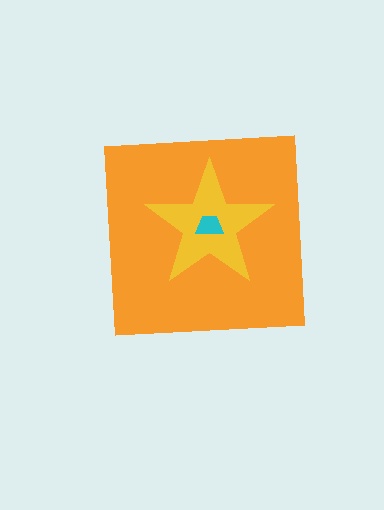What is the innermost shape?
The cyan trapezoid.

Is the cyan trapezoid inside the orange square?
Yes.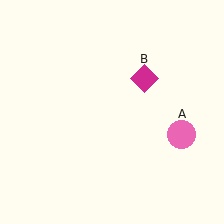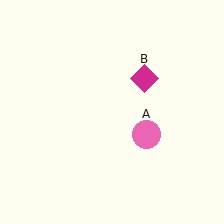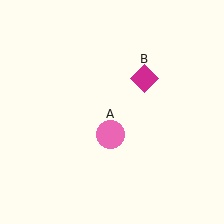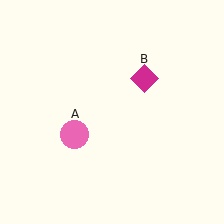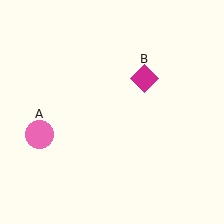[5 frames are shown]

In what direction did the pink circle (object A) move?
The pink circle (object A) moved left.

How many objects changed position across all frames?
1 object changed position: pink circle (object A).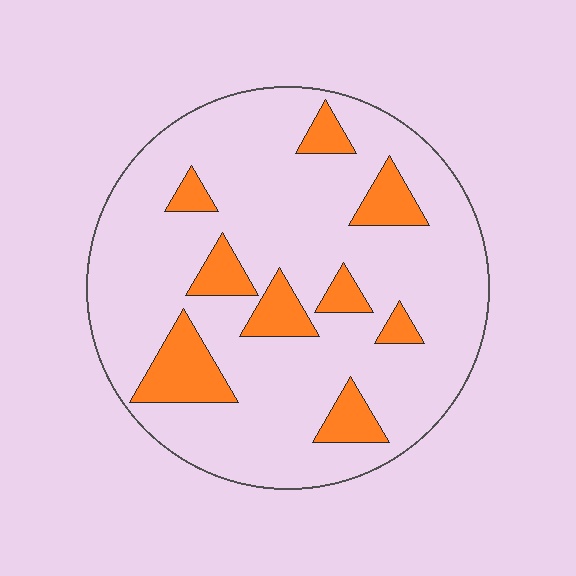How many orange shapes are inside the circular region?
9.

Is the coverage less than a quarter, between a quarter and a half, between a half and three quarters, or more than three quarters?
Less than a quarter.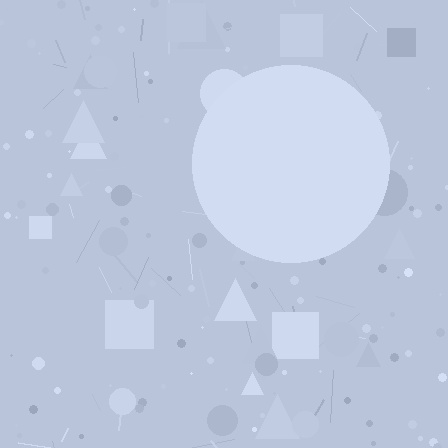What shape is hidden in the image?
A circle is hidden in the image.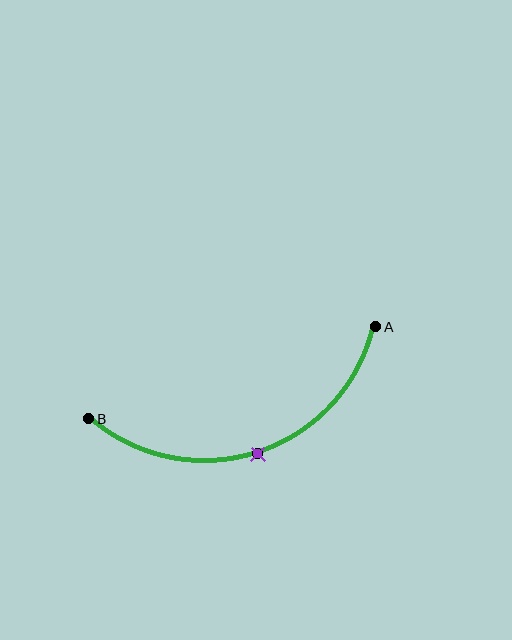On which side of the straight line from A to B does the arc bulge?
The arc bulges below the straight line connecting A and B.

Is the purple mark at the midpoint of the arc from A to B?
Yes. The purple mark lies on the arc at equal arc-length from both A and B — it is the arc midpoint.